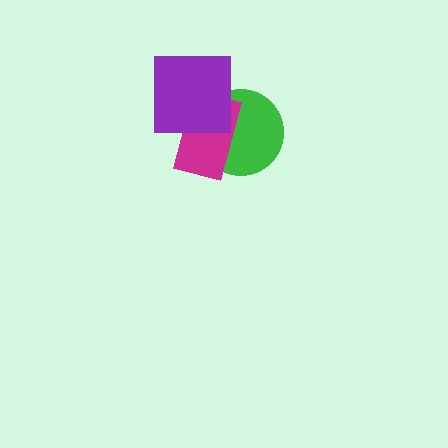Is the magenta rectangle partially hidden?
Yes, it is partially covered by another shape.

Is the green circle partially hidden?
Yes, it is partially covered by another shape.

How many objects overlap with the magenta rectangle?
2 objects overlap with the magenta rectangle.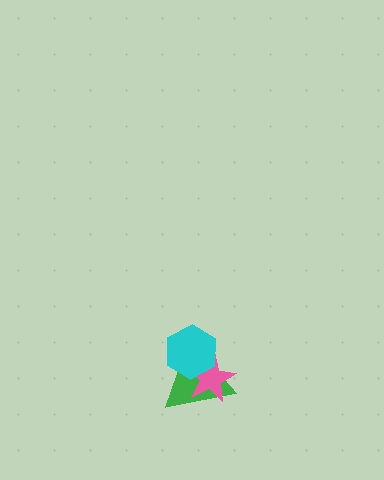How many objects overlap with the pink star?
2 objects overlap with the pink star.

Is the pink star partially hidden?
Yes, it is partially covered by another shape.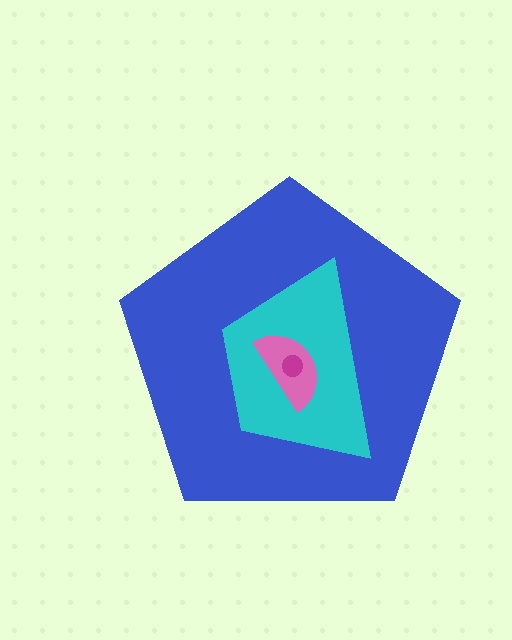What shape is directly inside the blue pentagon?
The cyan trapezoid.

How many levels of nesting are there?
4.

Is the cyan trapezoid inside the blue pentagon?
Yes.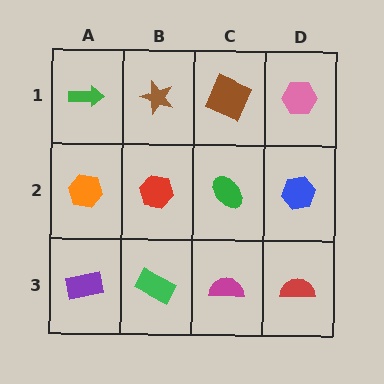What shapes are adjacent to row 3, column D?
A blue hexagon (row 2, column D), a magenta semicircle (row 3, column C).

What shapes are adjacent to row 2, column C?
A brown square (row 1, column C), a magenta semicircle (row 3, column C), a red hexagon (row 2, column B), a blue hexagon (row 2, column D).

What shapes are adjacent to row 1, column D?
A blue hexagon (row 2, column D), a brown square (row 1, column C).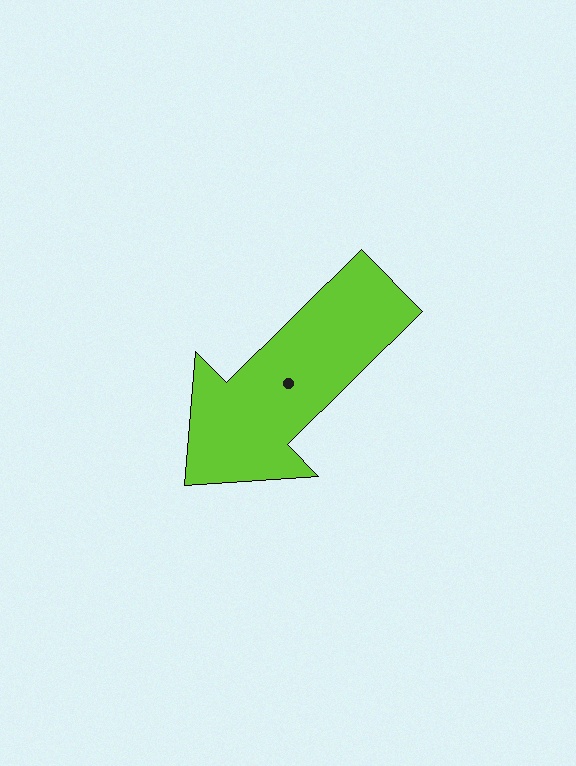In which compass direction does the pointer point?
Southwest.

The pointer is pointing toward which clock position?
Roughly 8 o'clock.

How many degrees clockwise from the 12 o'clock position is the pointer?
Approximately 225 degrees.